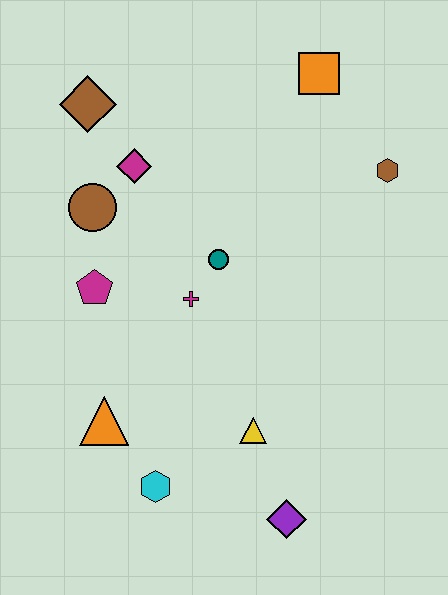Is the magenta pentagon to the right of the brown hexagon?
No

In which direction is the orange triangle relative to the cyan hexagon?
The orange triangle is above the cyan hexagon.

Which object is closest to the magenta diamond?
The brown circle is closest to the magenta diamond.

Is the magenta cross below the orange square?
Yes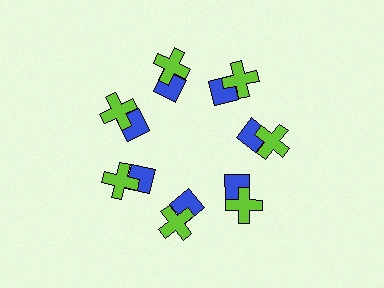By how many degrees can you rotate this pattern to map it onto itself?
The pattern maps onto itself every 51 degrees of rotation.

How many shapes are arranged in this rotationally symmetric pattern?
There are 14 shapes, arranged in 7 groups of 2.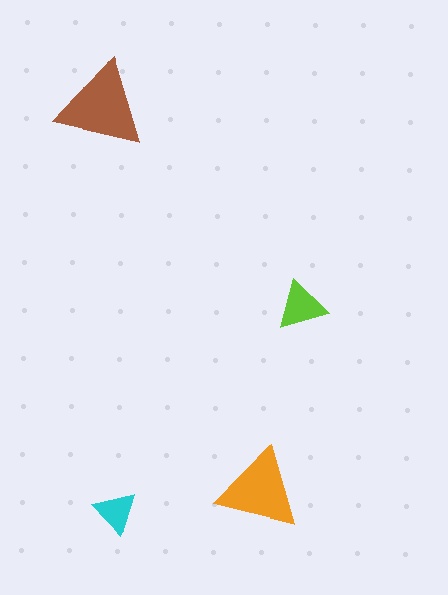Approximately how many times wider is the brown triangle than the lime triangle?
About 2 times wider.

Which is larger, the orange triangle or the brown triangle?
The brown one.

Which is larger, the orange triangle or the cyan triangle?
The orange one.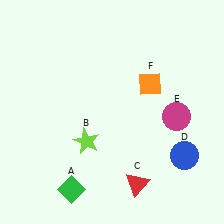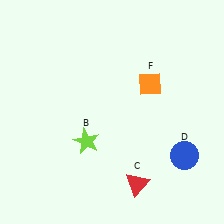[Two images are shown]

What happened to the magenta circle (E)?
The magenta circle (E) was removed in Image 2. It was in the bottom-right area of Image 1.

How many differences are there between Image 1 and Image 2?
There are 2 differences between the two images.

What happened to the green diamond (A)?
The green diamond (A) was removed in Image 2. It was in the bottom-left area of Image 1.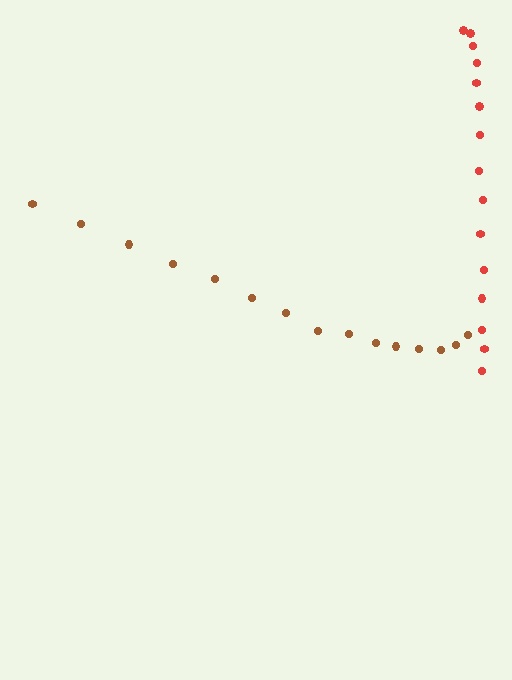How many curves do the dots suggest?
There are 2 distinct paths.